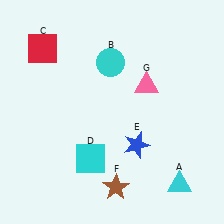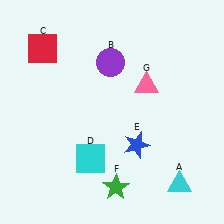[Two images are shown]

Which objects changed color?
B changed from cyan to purple. F changed from brown to green.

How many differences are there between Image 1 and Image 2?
There are 2 differences between the two images.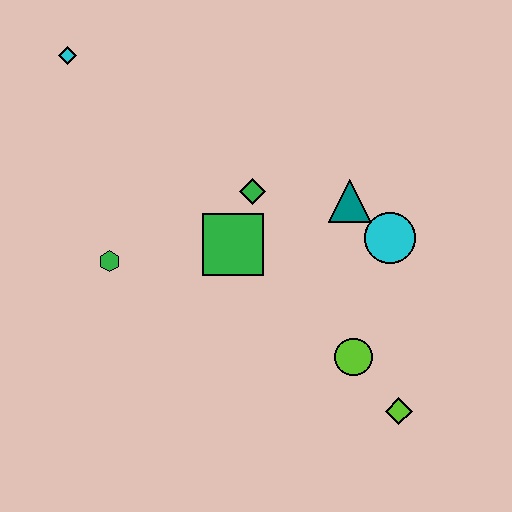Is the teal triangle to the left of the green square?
No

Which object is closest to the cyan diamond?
The green hexagon is closest to the cyan diamond.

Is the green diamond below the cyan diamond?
Yes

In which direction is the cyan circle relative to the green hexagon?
The cyan circle is to the right of the green hexagon.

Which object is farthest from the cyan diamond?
The lime diamond is farthest from the cyan diamond.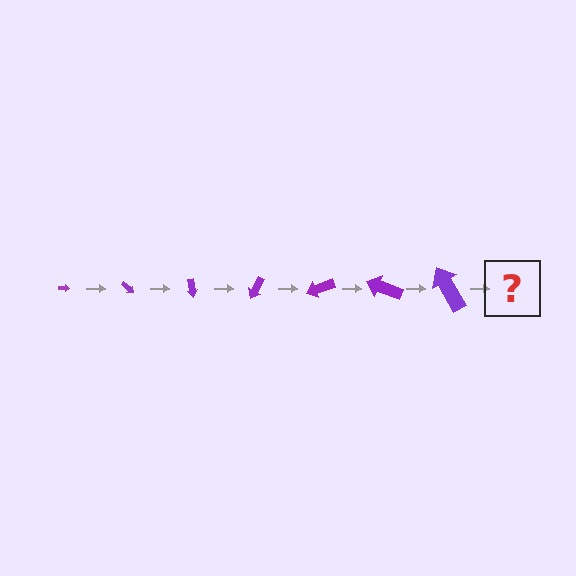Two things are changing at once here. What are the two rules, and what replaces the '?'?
The two rules are that the arrow grows larger each step and it rotates 40 degrees each step. The '?' should be an arrow, larger than the previous one and rotated 280 degrees from the start.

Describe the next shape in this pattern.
It should be an arrow, larger than the previous one and rotated 280 degrees from the start.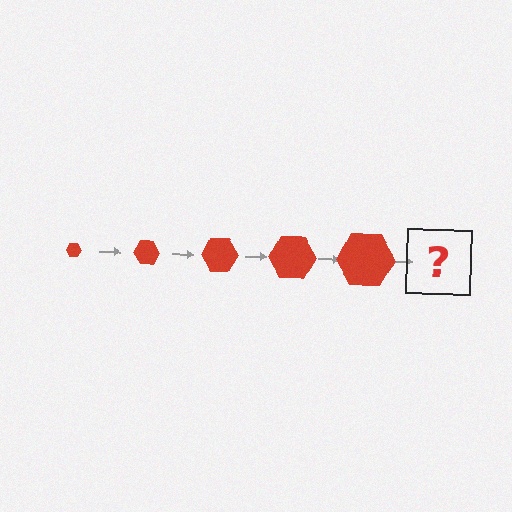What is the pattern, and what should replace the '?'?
The pattern is that the hexagon gets progressively larger each step. The '?' should be a red hexagon, larger than the previous one.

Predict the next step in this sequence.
The next step is a red hexagon, larger than the previous one.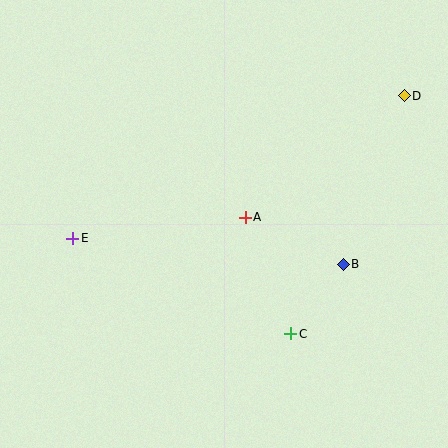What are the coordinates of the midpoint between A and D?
The midpoint between A and D is at (325, 157).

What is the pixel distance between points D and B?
The distance between D and B is 179 pixels.